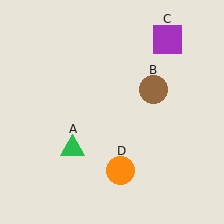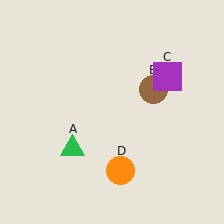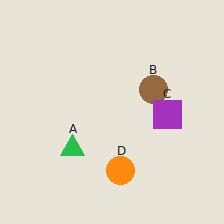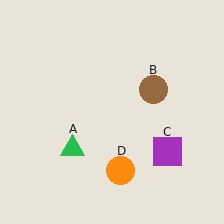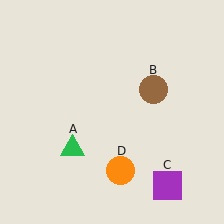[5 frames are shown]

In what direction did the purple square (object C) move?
The purple square (object C) moved down.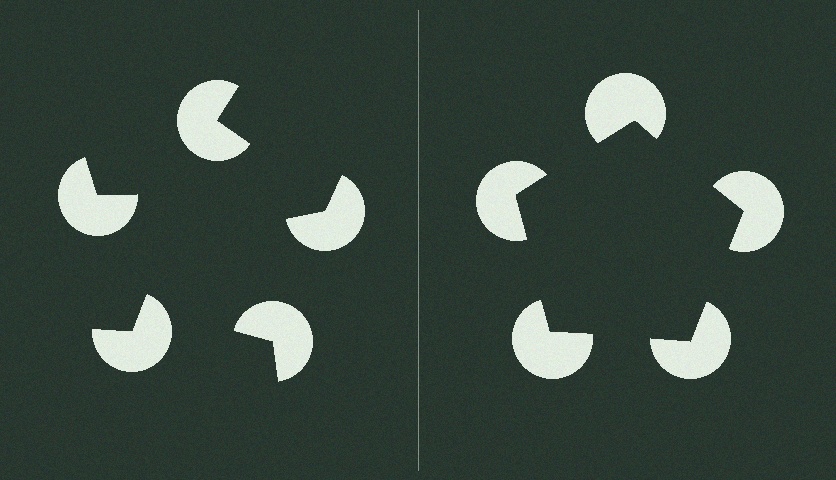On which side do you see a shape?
An illusory pentagon appears on the right side. On the left side the wedge cuts are rotated, so no coherent shape forms.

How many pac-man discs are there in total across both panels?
10 — 5 on each side.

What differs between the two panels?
The pac-man discs are positioned identically on both sides; only the wedge orientations differ. On the right they align to a pentagon; on the left they are misaligned.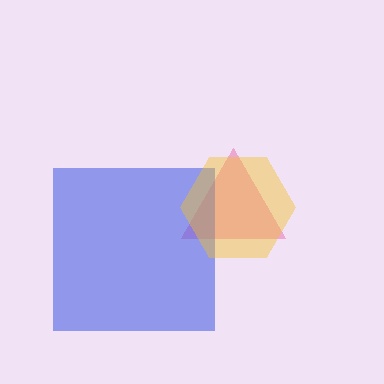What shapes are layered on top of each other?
The layered shapes are: a pink triangle, a blue square, a yellow hexagon.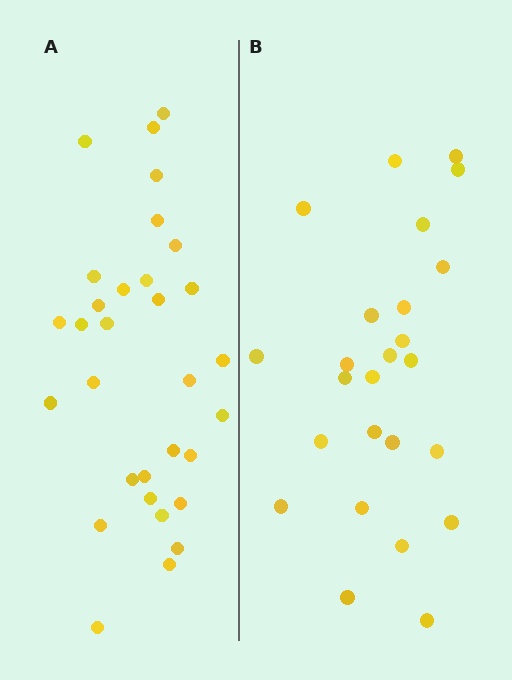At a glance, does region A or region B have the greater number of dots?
Region A (the left region) has more dots.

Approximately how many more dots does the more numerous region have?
Region A has about 6 more dots than region B.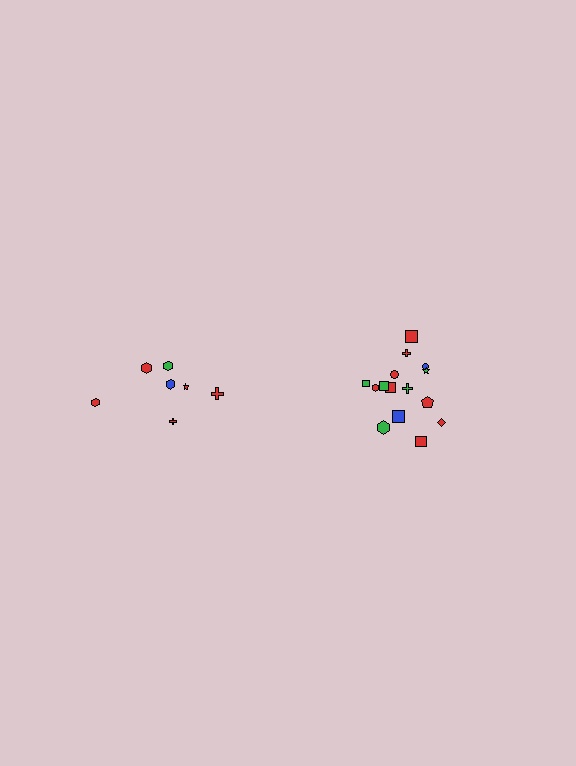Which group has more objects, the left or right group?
The right group.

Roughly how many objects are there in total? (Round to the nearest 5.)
Roughly 20 objects in total.